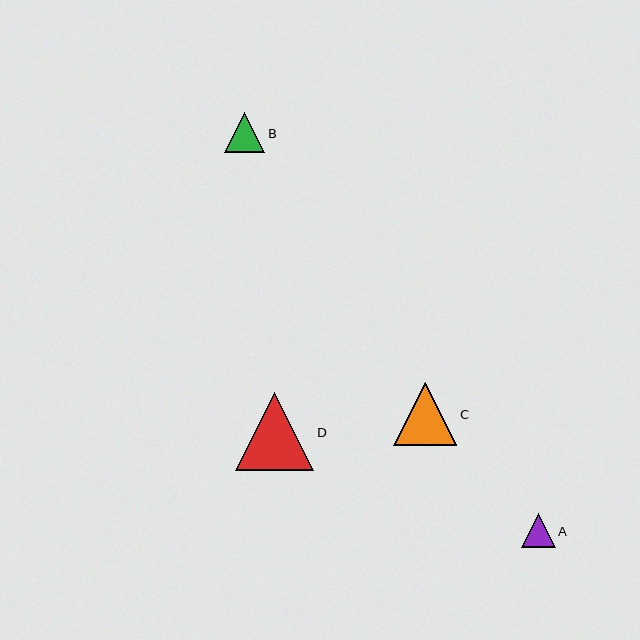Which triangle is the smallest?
Triangle A is the smallest with a size of approximately 34 pixels.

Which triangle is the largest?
Triangle D is the largest with a size of approximately 78 pixels.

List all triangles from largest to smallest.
From largest to smallest: D, C, B, A.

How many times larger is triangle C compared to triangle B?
Triangle C is approximately 1.6 times the size of triangle B.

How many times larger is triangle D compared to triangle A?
Triangle D is approximately 2.3 times the size of triangle A.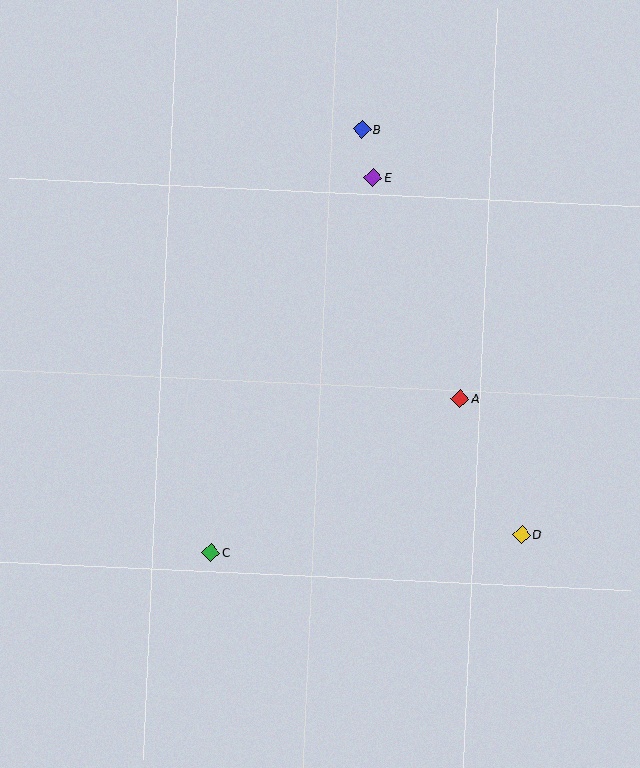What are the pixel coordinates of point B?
Point B is at (362, 130).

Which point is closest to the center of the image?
Point A at (460, 399) is closest to the center.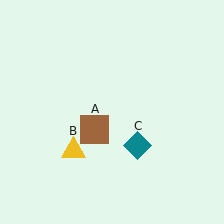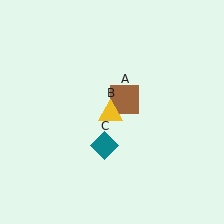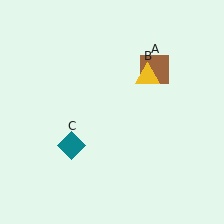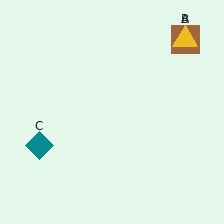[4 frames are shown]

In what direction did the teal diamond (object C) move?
The teal diamond (object C) moved left.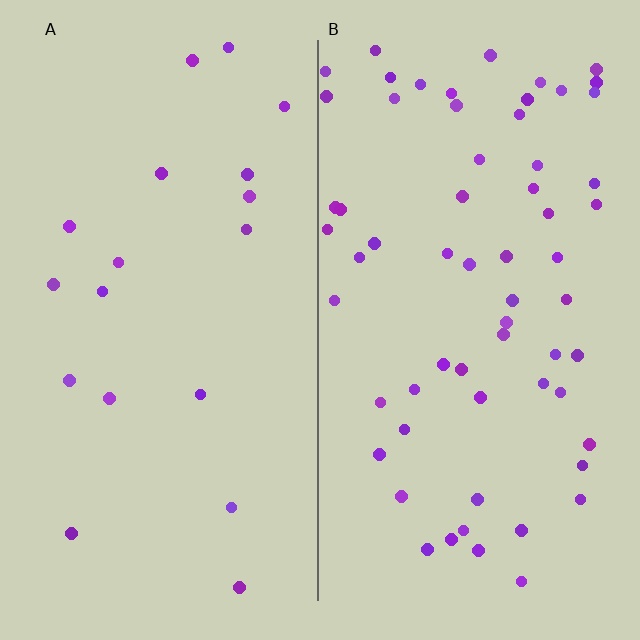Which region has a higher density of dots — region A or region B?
B (the right).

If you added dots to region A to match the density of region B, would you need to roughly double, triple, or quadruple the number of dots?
Approximately triple.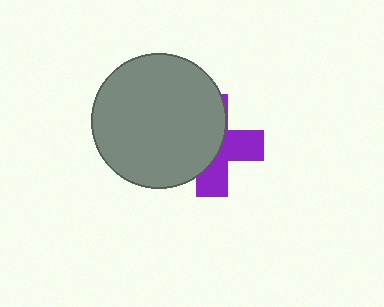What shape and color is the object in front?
The object in front is a gray circle.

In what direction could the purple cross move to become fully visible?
The purple cross could move right. That would shift it out from behind the gray circle entirely.